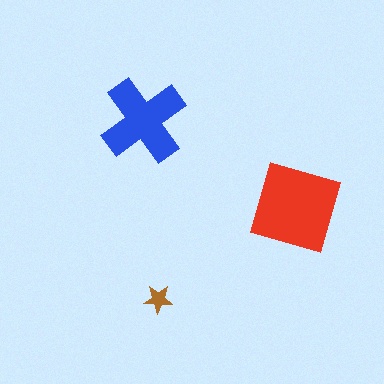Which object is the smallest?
The brown star.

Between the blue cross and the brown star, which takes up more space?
The blue cross.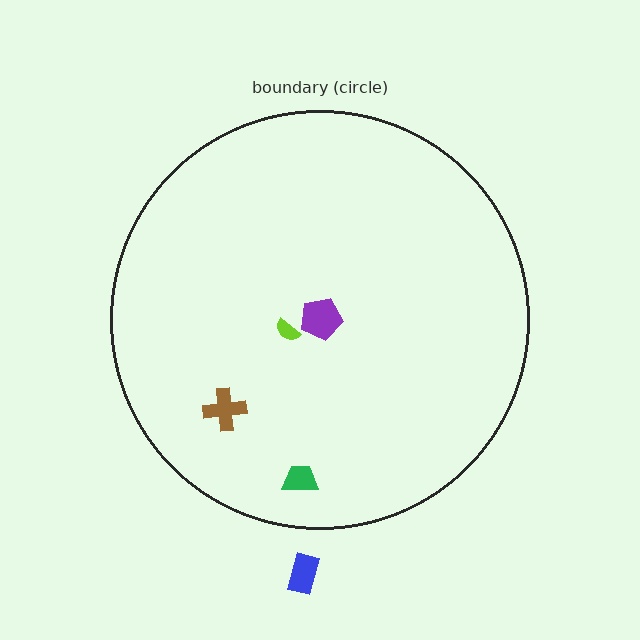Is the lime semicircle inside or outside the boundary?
Inside.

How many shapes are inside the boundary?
4 inside, 1 outside.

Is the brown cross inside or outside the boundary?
Inside.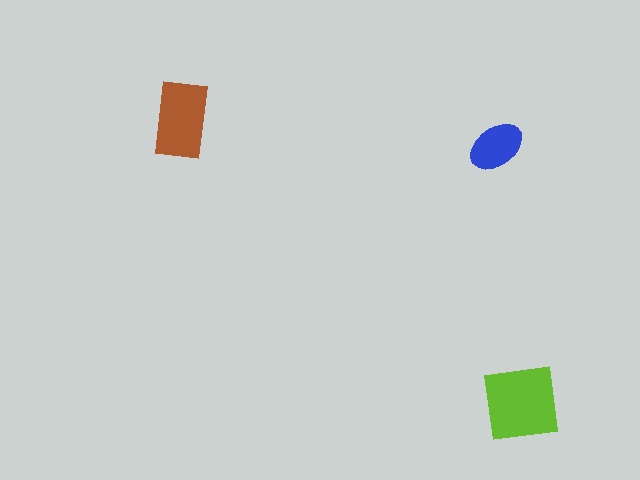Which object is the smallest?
The blue ellipse.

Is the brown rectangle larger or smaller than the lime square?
Smaller.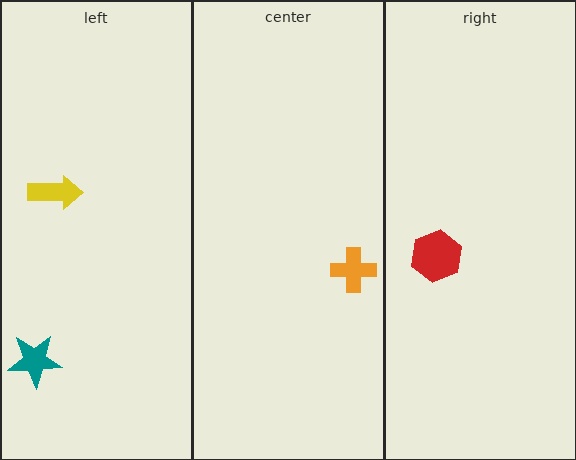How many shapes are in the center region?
1.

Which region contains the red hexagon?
The right region.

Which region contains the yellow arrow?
The left region.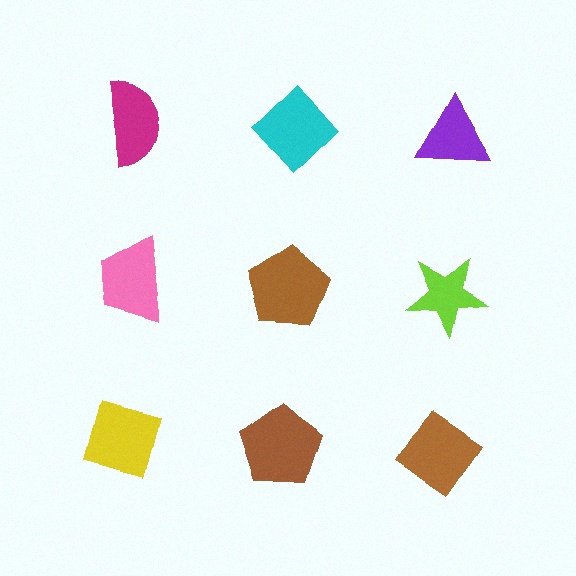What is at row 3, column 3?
A brown diamond.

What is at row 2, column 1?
A pink trapezoid.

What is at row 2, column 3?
A lime star.